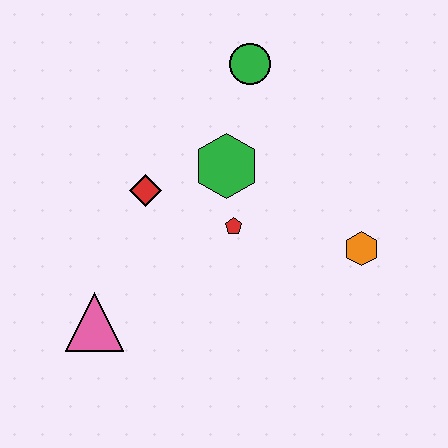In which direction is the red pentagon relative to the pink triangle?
The red pentagon is to the right of the pink triangle.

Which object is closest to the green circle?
The green hexagon is closest to the green circle.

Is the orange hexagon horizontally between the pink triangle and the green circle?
No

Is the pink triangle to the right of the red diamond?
No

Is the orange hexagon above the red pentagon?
No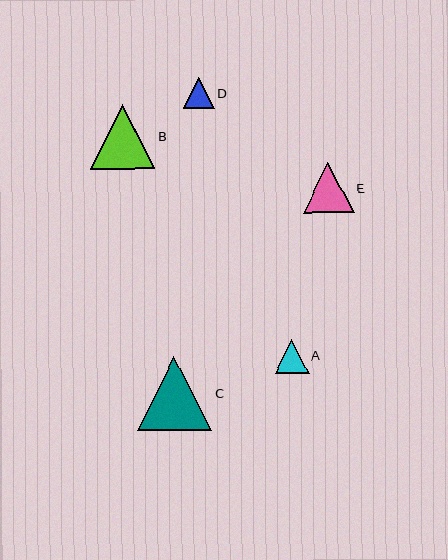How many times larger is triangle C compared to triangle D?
Triangle C is approximately 2.4 times the size of triangle D.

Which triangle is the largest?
Triangle C is the largest with a size of approximately 74 pixels.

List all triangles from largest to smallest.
From largest to smallest: C, B, E, A, D.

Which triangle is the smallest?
Triangle D is the smallest with a size of approximately 31 pixels.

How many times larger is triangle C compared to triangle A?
Triangle C is approximately 2.2 times the size of triangle A.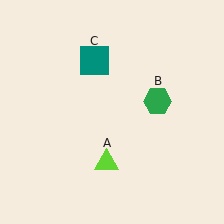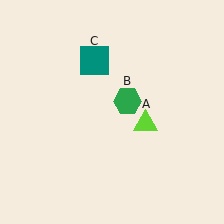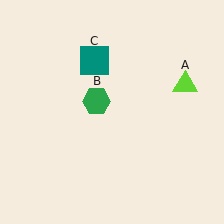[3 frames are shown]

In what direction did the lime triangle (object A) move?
The lime triangle (object A) moved up and to the right.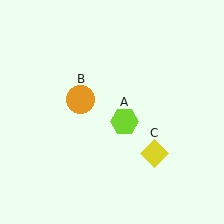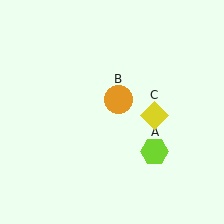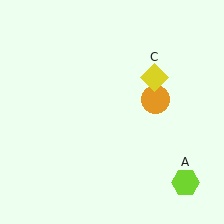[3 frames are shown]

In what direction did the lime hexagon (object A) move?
The lime hexagon (object A) moved down and to the right.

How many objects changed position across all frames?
3 objects changed position: lime hexagon (object A), orange circle (object B), yellow diamond (object C).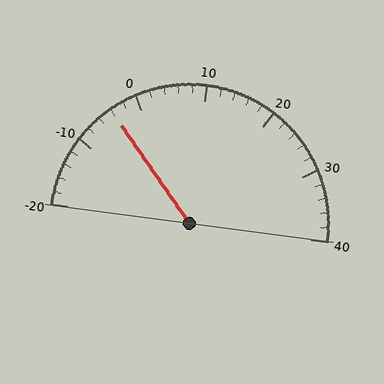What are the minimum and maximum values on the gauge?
The gauge ranges from -20 to 40.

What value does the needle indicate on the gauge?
The needle indicates approximately -4.